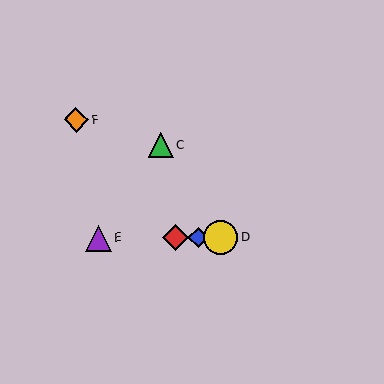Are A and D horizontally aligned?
Yes, both are at y≈238.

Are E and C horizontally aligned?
No, E is at y≈238 and C is at y≈145.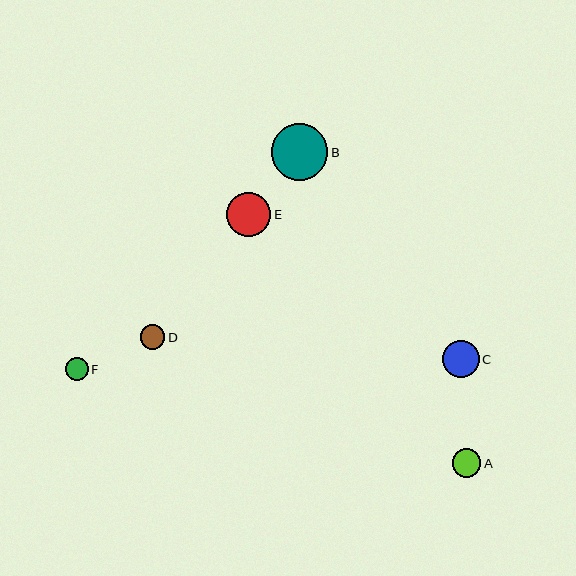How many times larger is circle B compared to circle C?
Circle B is approximately 1.5 times the size of circle C.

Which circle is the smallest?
Circle F is the smallest with a size of approximately 23 pixels.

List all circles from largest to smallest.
From largest to smallest: B, E, C, A, D, F.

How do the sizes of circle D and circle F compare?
Circle D and circle F are approximately the same size.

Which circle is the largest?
Circle B is the largest with a size of approximately 56 pixels.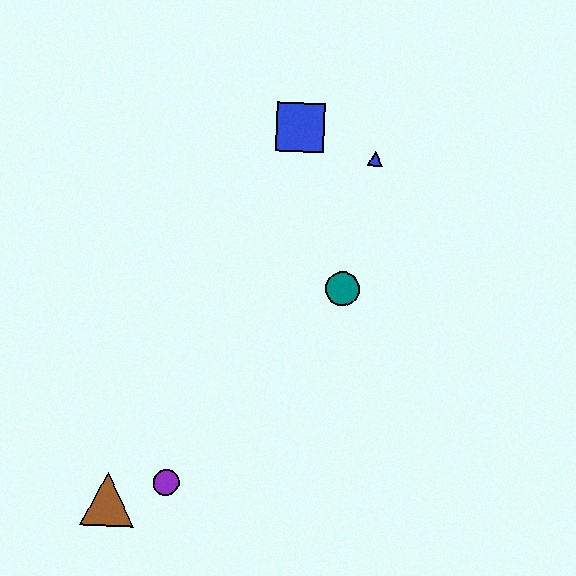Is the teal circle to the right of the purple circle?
Yes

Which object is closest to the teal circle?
The blue triangle is closest to the teal circle.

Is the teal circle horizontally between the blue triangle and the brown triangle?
Yes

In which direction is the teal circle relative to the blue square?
The teal circle is below the blue square.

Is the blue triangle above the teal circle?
Yes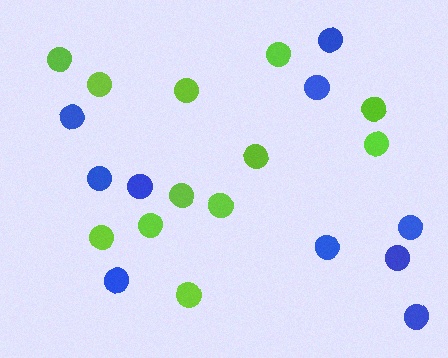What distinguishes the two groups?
There are 2 groups: one group of blue circles (10) and one group of lime circles (12).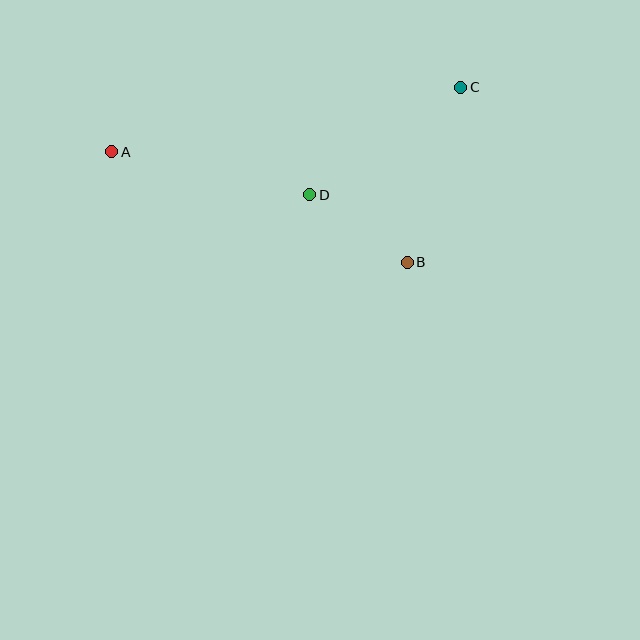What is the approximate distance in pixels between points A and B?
The distance between A and B is approximately 316 pixels.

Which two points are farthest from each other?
Points A and C are farthest from each other.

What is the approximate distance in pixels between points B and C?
The distance between B and C is approximately 183 pixels.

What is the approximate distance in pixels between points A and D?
The distance between A and D is approximately 203 pixels.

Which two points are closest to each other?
Points B and D are closest to each other.